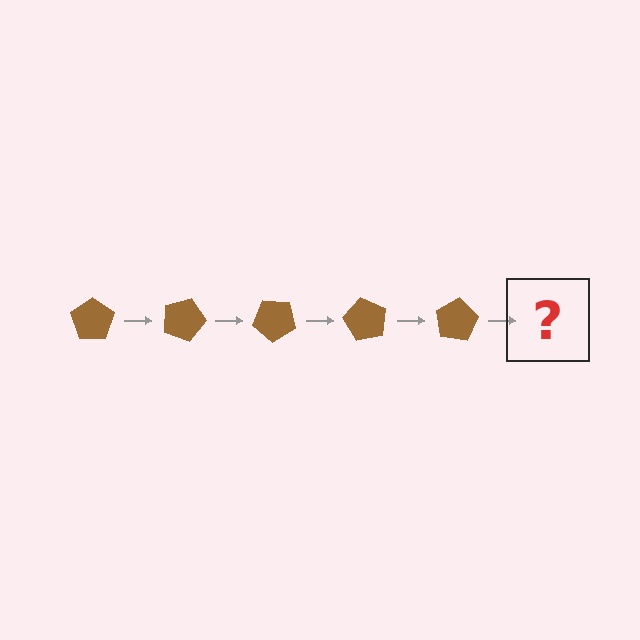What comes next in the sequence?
The next element should be a brown pentagon rotated 100 degrees.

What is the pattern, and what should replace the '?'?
The pattern is that the pentagon rotates 20 degrees each step. The '?' should be a brown pentagon rotated 100 degrees.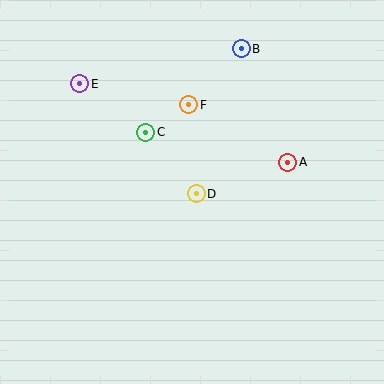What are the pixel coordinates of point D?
Point D is at (196, 194).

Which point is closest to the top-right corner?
Point B is closest to the top-right corner.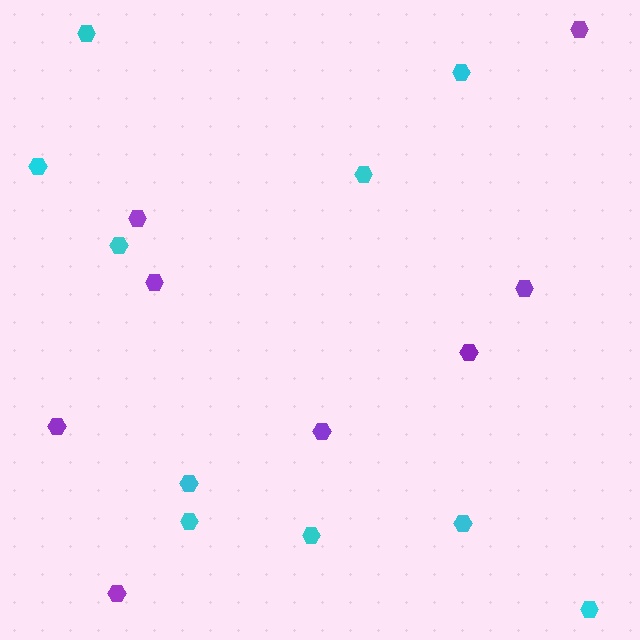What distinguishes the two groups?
There are 2 groups: one group of purple hexagons (8) and one group of cyan hexagons (10).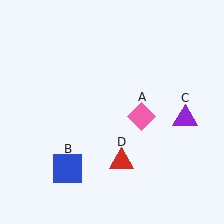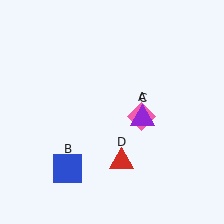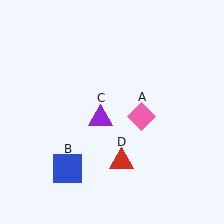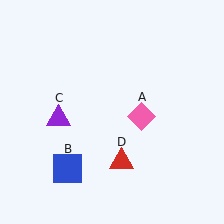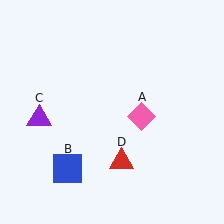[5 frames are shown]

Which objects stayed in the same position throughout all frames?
Pink diamond (object A) and blue square (object B) and red triangle (object D) remained stationary.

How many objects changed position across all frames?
1 object changed position: purple triangle (object C).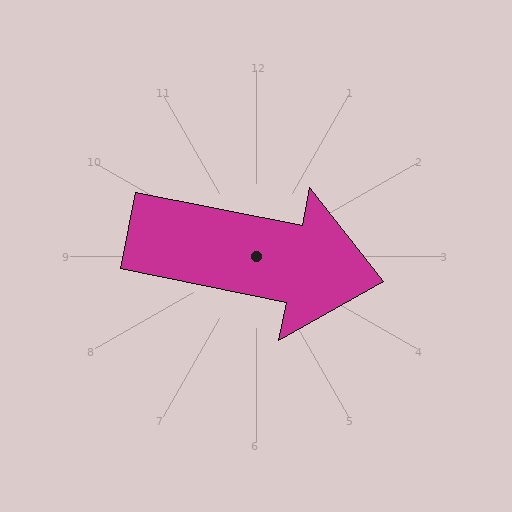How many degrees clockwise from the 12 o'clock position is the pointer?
Approximately 101 degrees.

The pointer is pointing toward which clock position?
Roughly 3 o'clock.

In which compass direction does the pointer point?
East.